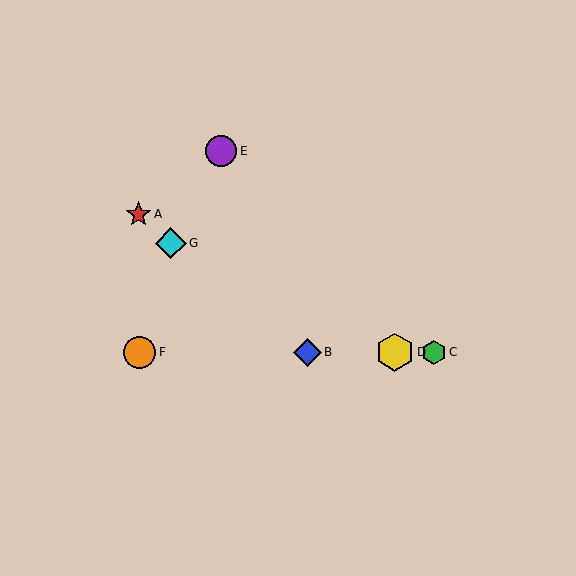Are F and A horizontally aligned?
No, F is at y≈352 and A is at y≈214.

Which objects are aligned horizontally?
Objects B, C, D, F are aligned horizontally.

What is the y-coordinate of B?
Object B is at y≈352.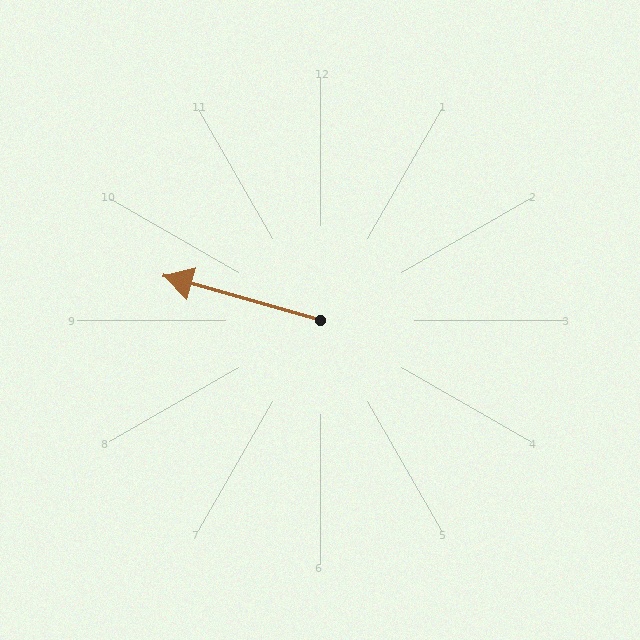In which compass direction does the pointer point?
West.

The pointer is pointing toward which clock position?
Roughly 10 o'clock.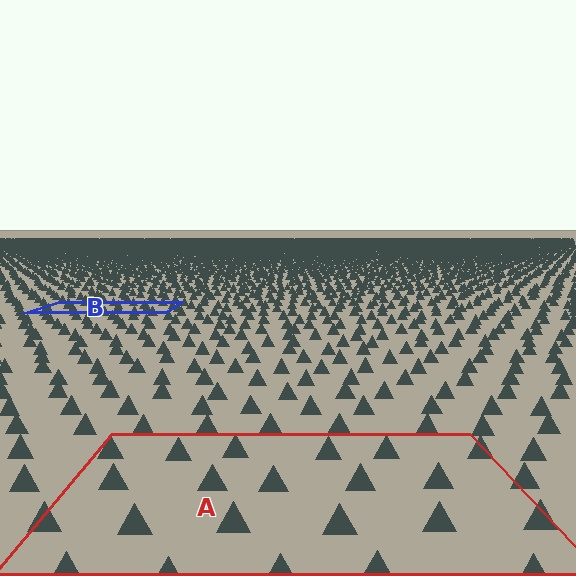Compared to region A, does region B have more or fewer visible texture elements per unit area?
Region B has more texture elements per unit area — they are packed more densely because it is farther away.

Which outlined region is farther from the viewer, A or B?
Region B is farther from the viewer — the texture elements inside it appear smaller and more densely packed.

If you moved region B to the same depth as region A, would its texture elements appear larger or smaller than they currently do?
They would appear larger. At a closer depth, the same texture elements are projected at a bigger on-screen size.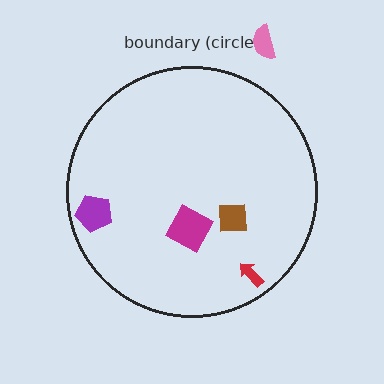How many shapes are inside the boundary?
4 inside, 1 outside.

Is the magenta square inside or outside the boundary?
Inside.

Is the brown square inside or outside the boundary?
Inside.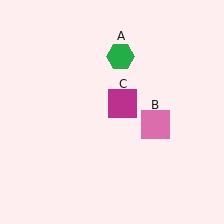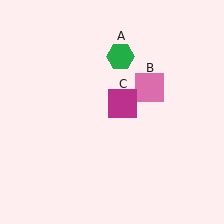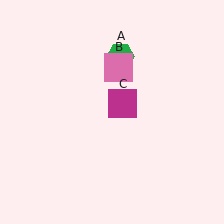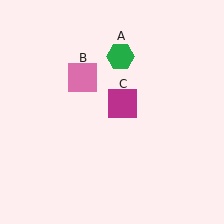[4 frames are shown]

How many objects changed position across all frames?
1 object changed position: pink square (object B).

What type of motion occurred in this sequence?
The pink square (object B) rotated counterclockwise around the center of the scene.